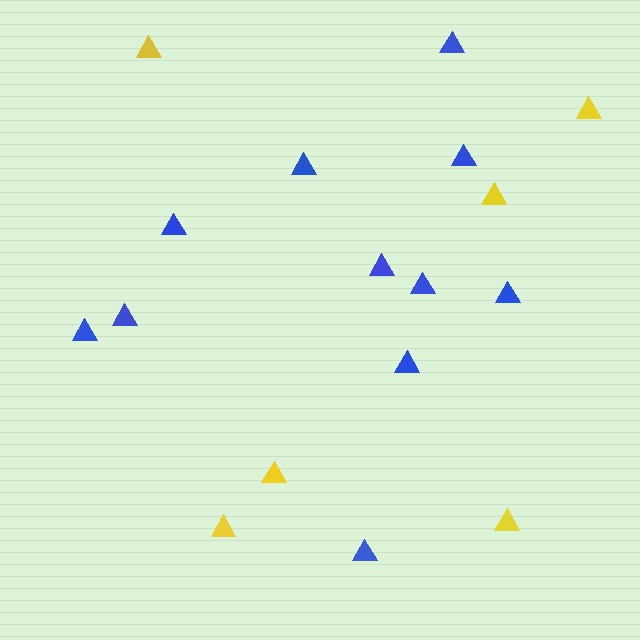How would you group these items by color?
There are 2 groups: one group of blue triangles (11) and one group of yellow triangles (6).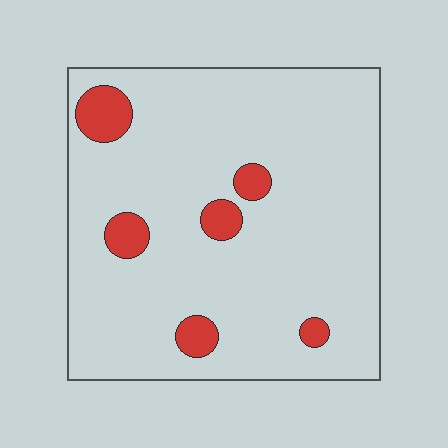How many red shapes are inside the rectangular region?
6.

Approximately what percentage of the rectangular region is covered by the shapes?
Approximately 10%.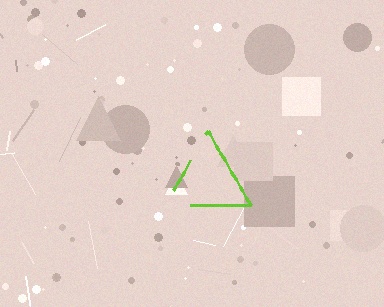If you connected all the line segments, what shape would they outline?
They would outline a triangle.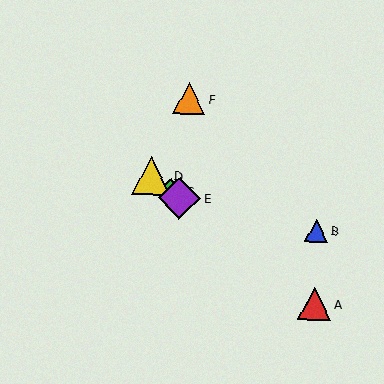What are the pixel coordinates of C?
Object C is at (170, 191).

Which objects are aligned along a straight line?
Objects A, C, D, E are aligned along a straight line.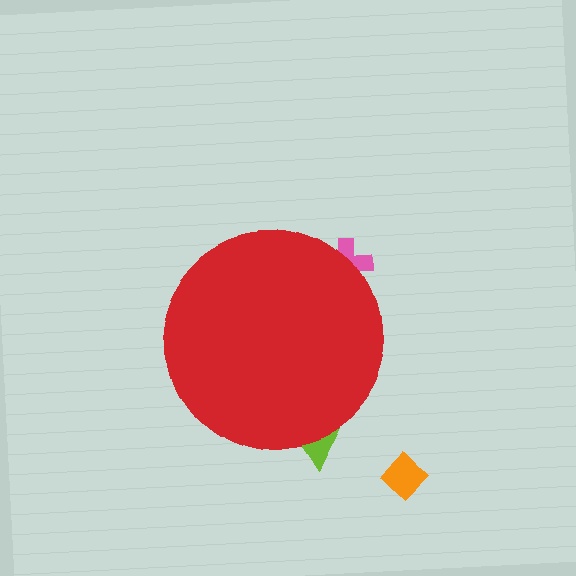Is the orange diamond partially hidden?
No, the orange diamond is fully visible.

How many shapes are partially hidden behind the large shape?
2 shapes are partially hidden.